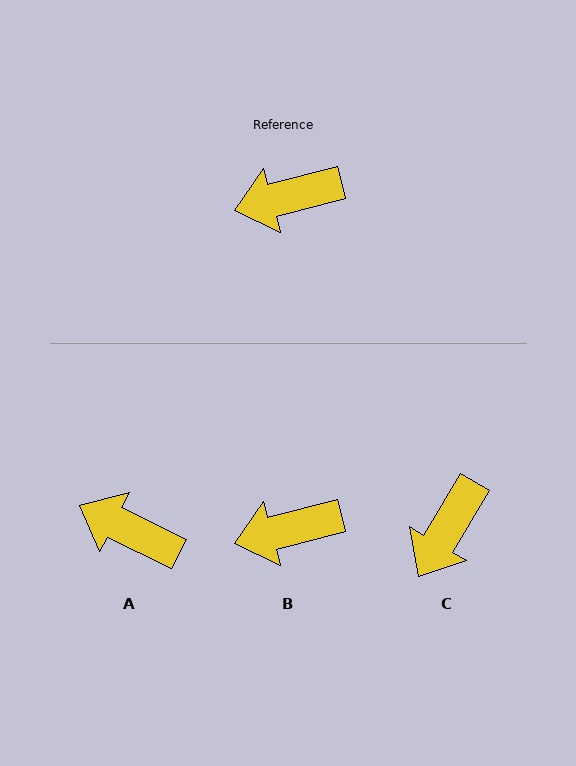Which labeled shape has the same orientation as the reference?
B.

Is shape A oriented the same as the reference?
No, it is off by about 41 degrees.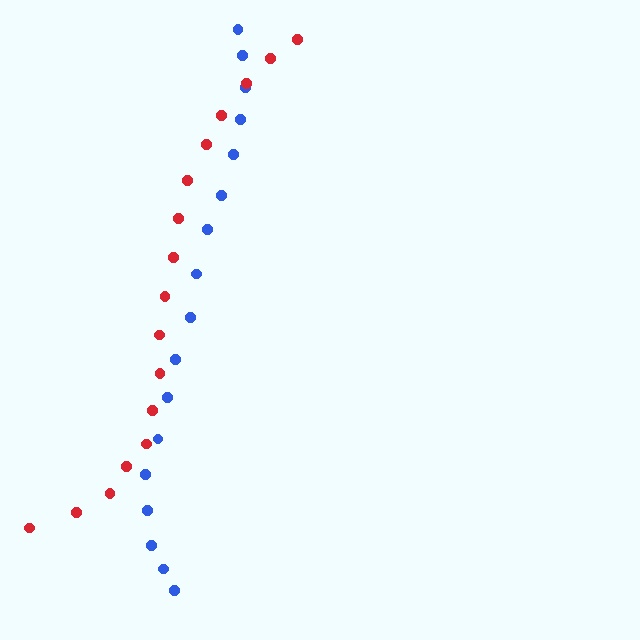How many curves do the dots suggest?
There are 2 distinct paths.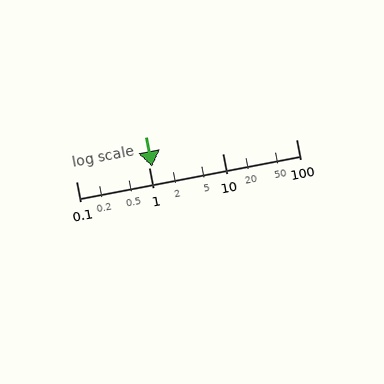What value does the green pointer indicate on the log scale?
The pointer indicates approximately 1.1.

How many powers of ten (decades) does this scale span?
The scale spans 3 decades, from 0.1 to 100.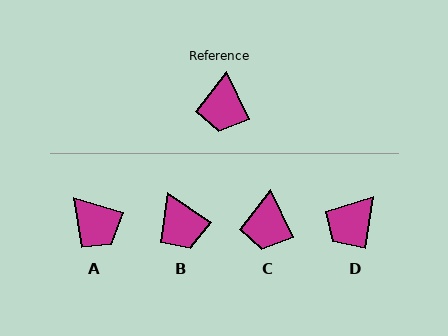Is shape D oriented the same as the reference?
No, it is off by about 34 degrees.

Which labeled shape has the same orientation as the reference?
C.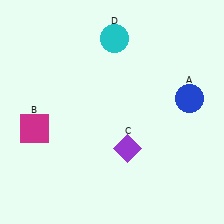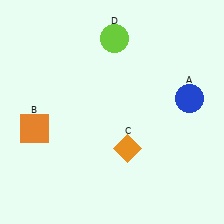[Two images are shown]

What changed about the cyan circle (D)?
In Image 1, D is cyan. In Image 2, it changed to lime.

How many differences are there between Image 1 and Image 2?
There are 3 differences between the two images.